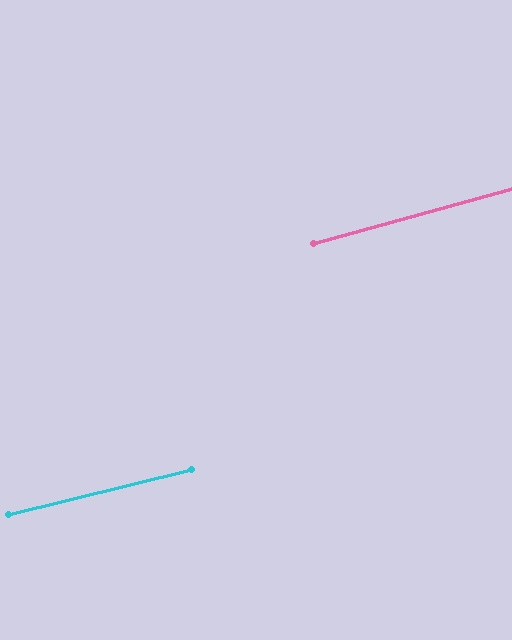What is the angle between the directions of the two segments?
Approximately 2 degrees.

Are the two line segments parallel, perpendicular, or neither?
Parallel — their directions differ by only 1.9°.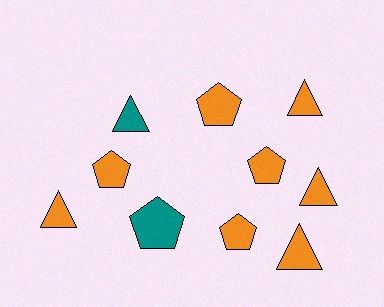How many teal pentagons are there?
There is 1 teal pentagon.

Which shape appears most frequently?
Pentagon, with 5 objects.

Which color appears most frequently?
Orange, with 8 objects.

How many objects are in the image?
There are 10 objects.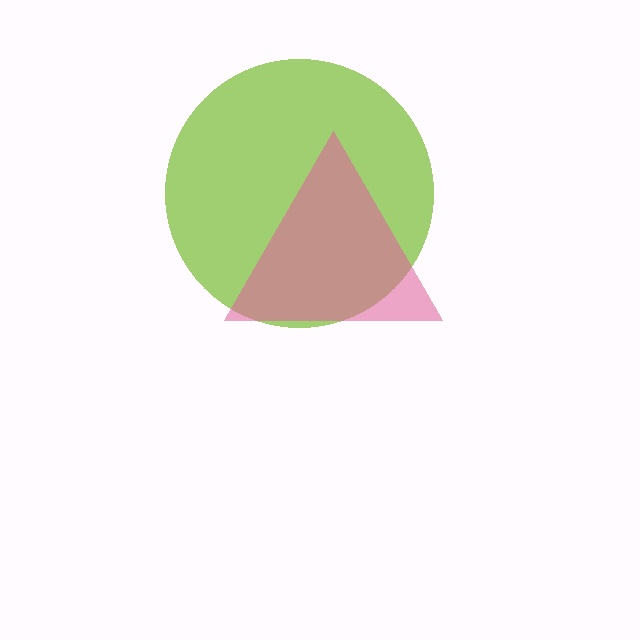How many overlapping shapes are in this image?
There are 2 overlapping shapes in the image.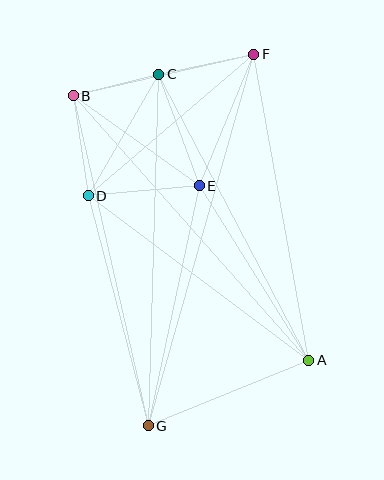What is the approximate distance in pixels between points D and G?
The distance between D and G is approximately 237 pixels.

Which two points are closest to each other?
Points B and C are closest to each other.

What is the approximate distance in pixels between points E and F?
The distance between E and F is approximately 142 pixels.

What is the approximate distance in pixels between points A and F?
The distance between A and F is approximately 311 pixels.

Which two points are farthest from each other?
Points F and G are farthest from each other.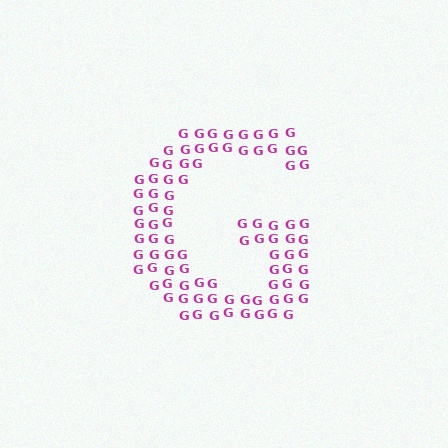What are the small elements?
The small elements are letter G's.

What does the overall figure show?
The overall figure shows the letter G.